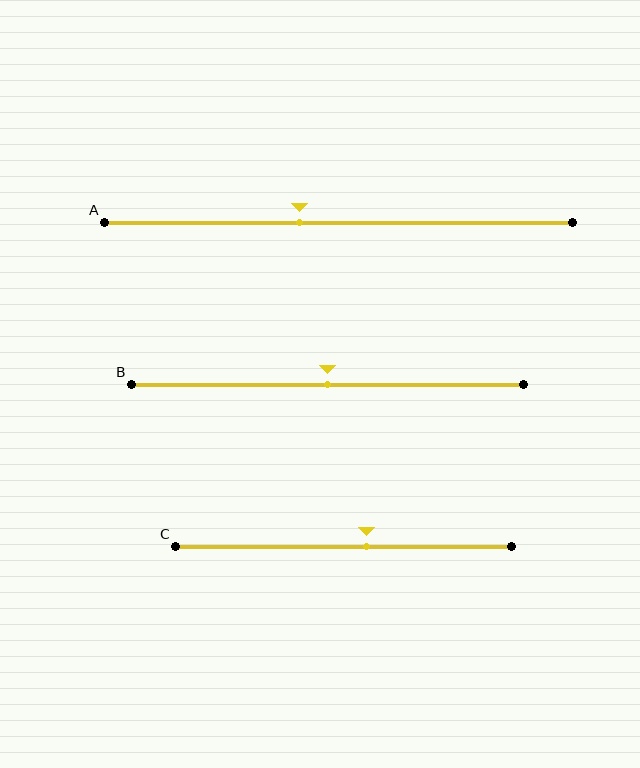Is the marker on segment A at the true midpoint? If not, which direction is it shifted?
No, the marker on segment A is shifted to the left by about 8% of the segment length.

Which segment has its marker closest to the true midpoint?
Segment B has its marker closest to the true midpoint.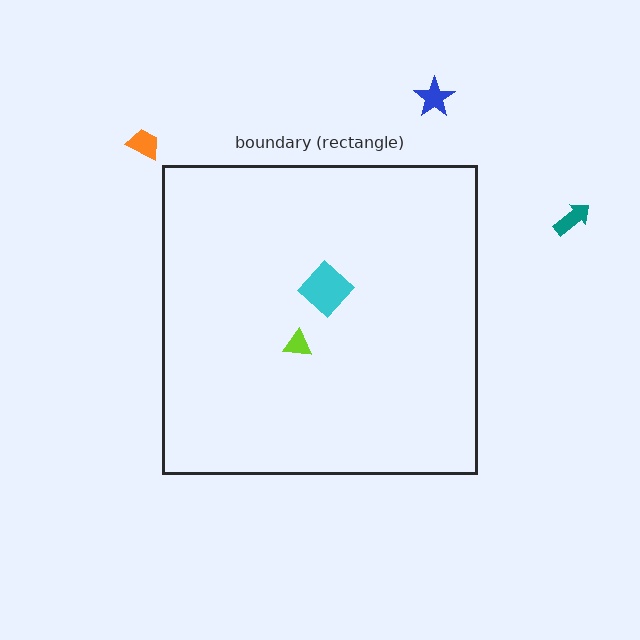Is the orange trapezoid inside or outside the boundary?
Outside.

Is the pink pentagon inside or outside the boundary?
Inside.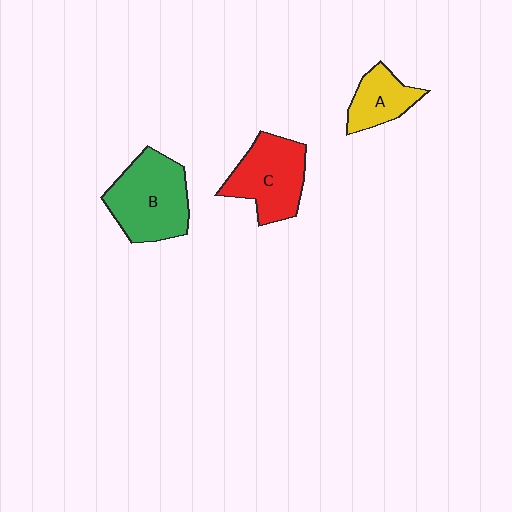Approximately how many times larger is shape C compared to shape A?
Approximately 1.7 times.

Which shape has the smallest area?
Shape A (yellow).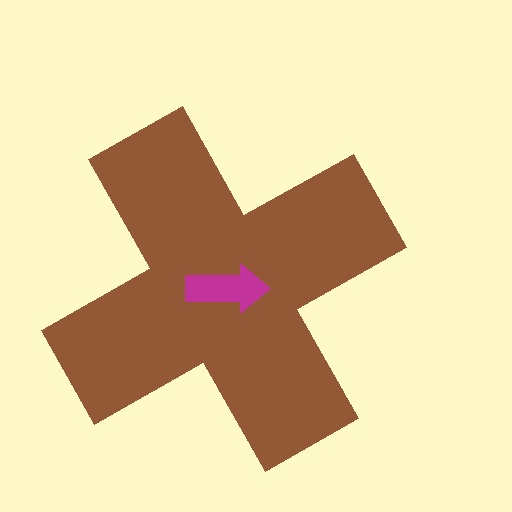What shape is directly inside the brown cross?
The magenta arrow.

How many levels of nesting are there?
2.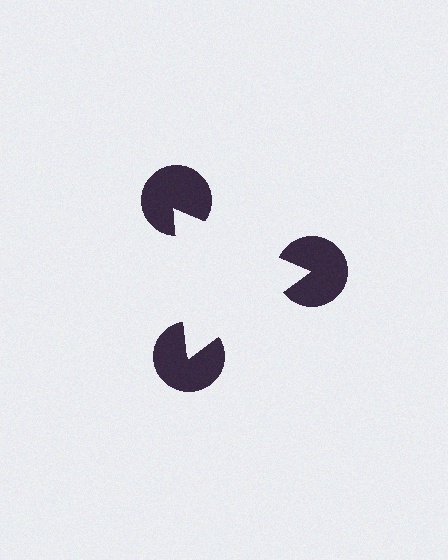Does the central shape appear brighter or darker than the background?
It typically appears slightly brighter than the background, even though no actual brightness change is drawn.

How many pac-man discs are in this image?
There are 3 — one at each vertex of the illusory triangle.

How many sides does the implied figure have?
3 sides.